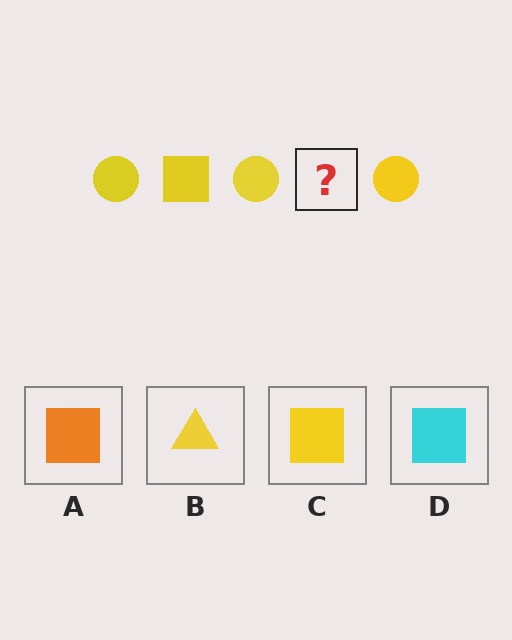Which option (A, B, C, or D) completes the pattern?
C.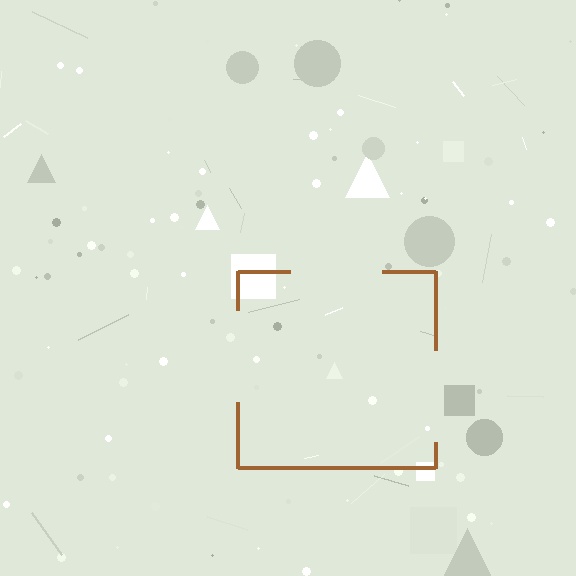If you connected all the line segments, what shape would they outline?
They would outline a square.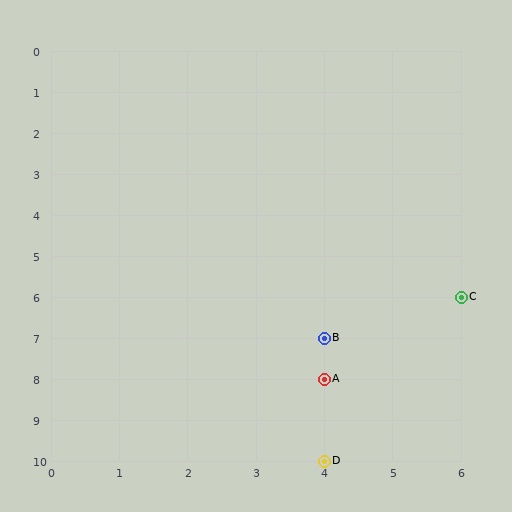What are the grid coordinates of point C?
Point C is at grid coordinates (6, 6).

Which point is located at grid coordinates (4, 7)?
Point B is at (4, 7).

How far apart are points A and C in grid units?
Points A and C are 2 columns and 2 rows apart (about 2.8 grid units diagonally).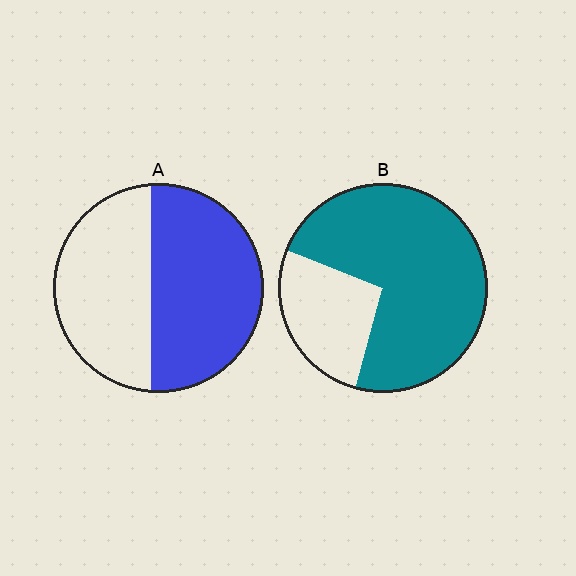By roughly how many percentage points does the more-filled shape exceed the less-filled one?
By roughly 20 percentage points (B over A).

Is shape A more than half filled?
Yes.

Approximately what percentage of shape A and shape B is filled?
A is approximately 55% and B is approximately 75%.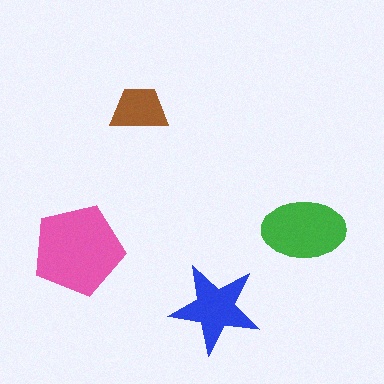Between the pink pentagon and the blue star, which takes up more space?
The pink pentagon.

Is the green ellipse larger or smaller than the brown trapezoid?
Larger.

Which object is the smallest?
The brown trapezoid.